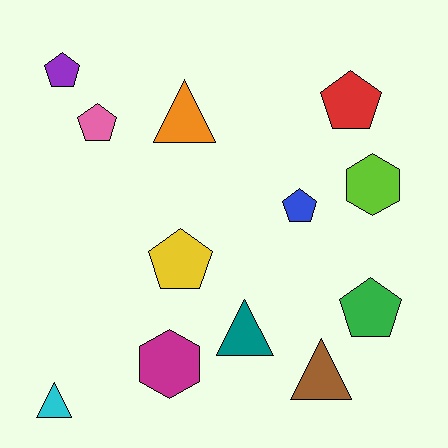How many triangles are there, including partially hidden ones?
There are 4 triangles.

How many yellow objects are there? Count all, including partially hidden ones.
There is 1 yellow object.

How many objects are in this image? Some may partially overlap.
There are 12 objects.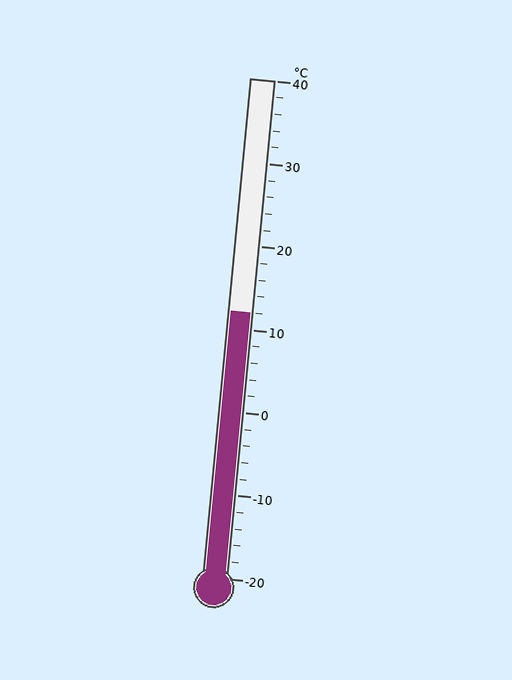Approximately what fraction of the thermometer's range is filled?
The thermometer is filled to approximately 55% of its range.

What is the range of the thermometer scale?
The thermometer scale ranges from -20°C to 40°C.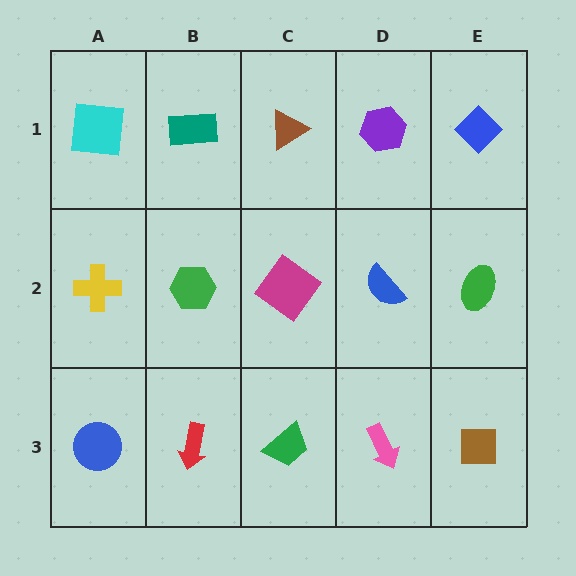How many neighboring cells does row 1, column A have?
2.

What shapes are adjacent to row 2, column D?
A purple hexagon (row 1, column D), a pink arrow (row 3, column D), a magenta diamond (row 2, column C), a green ellipse (row 2, column E).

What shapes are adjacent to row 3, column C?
A magenta diamond (row 2, column C), a red arrow (row 3, column B), a pink arrow (row 3, column D).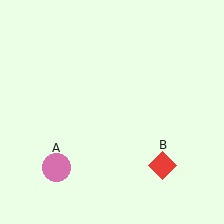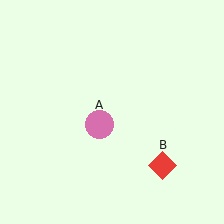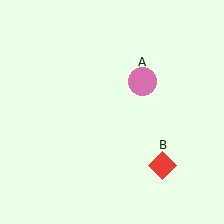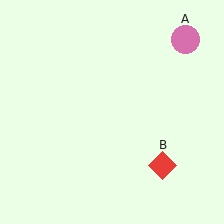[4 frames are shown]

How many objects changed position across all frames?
1 object changed position: pink circle (object A).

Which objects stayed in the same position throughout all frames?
Red diamond (object B) remained stationary.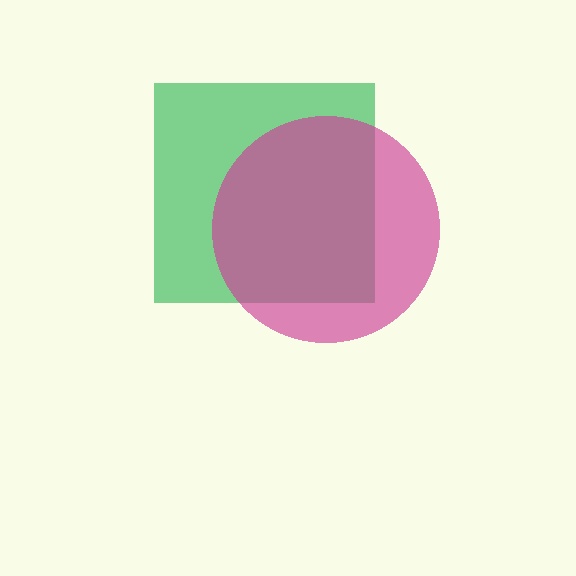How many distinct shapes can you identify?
There are 2 distinct shapes: a green square, a magenta circle.